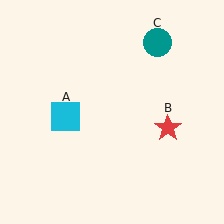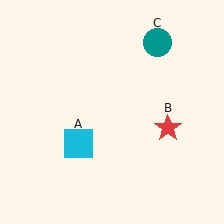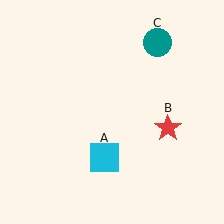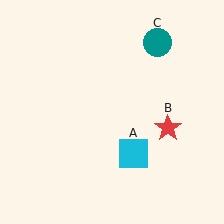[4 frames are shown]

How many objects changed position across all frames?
1 object changed position: cyan square (object A).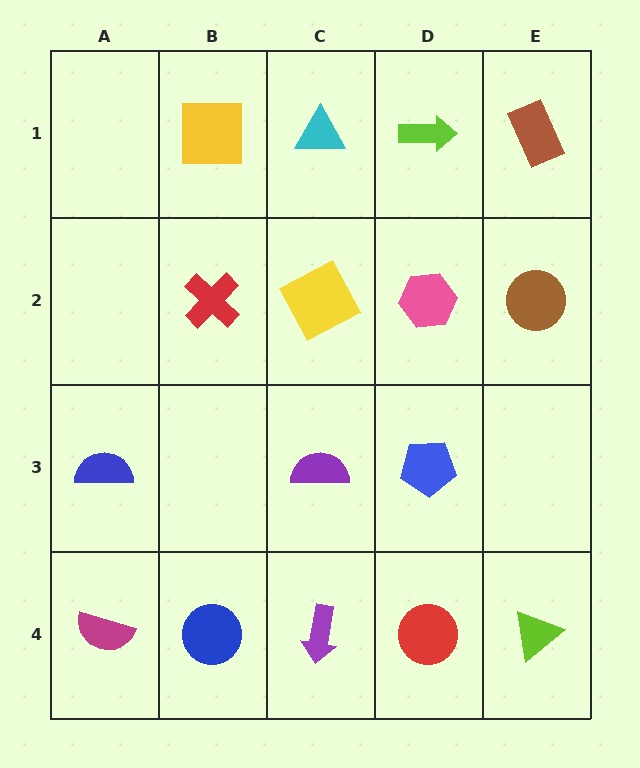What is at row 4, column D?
A red circle.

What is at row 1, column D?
A lime arrow.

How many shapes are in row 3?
3 shapes.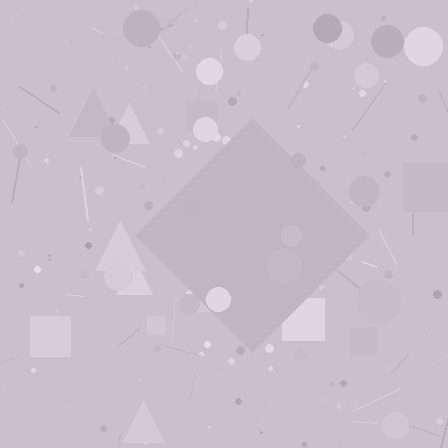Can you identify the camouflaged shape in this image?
The camouflaged shape is a diamond.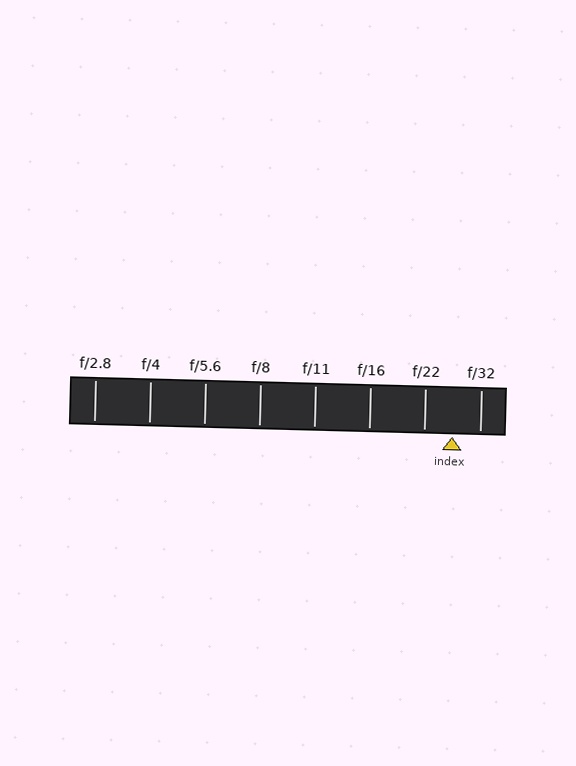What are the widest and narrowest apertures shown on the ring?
The widest aperture shown is f/2.8 and the narrowest is f/32.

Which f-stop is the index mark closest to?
The index mark is closest to f/32.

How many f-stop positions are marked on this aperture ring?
There are 8 f-stop positions marked.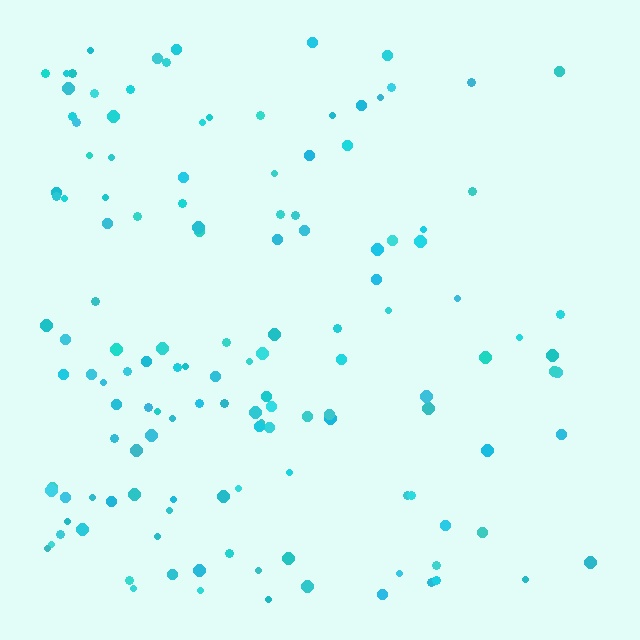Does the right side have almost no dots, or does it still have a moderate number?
Still a moderate number, just noticeably fewer than the left.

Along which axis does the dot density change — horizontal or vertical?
Horizontal.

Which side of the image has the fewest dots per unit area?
The right.